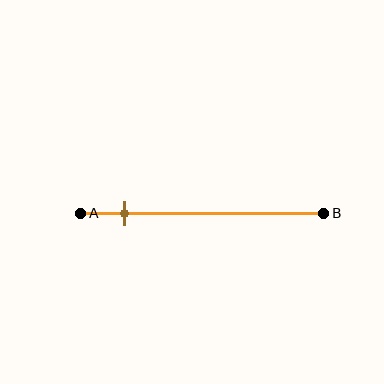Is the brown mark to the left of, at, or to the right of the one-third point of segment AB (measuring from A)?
The brown mark is to the left of the one-third point of segment AB.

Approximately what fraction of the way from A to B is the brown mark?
The brown mark is approximately 20% of the way from A to B.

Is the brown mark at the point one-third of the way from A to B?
No, the mark is at about 20% from A, not at the 33% one-third point.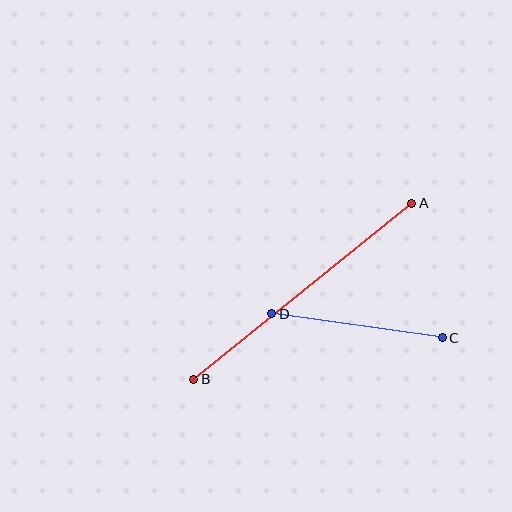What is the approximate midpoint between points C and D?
The midpoint is at approximately (357, 326) pixels.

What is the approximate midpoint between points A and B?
The midpoint is at approximately (303, 291) pixels.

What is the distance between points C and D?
The distance is approximately 172 pixels.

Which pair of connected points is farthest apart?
Points A and B are farthest apart.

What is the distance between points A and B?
The distance is approximately 280 pixels.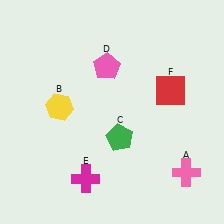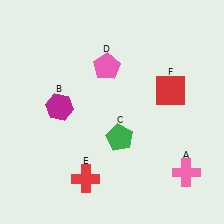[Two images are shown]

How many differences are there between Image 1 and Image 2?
There are 2 differences between the two images.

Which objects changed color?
B changed from yellow to magenta. E changed from magenta to red.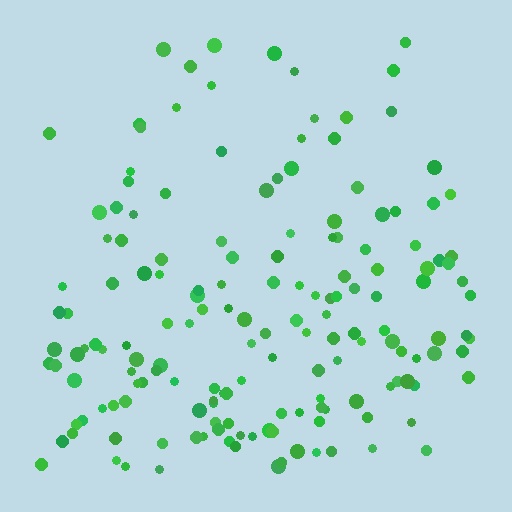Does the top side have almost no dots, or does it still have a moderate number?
Still a moderate number, just noticeably fewer than the bottom.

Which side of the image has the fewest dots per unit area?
The top.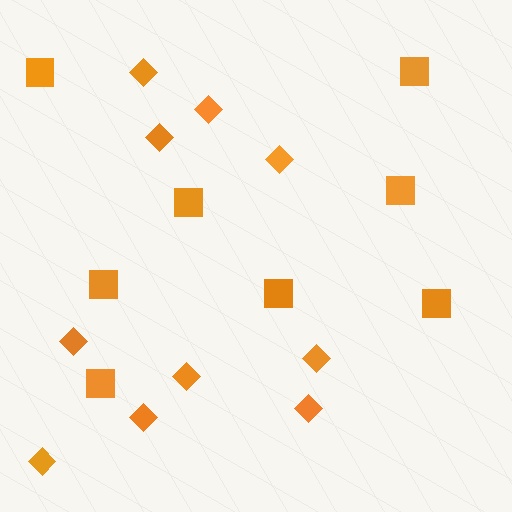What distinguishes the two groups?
There are 2 groups: one group of diamonds (10) and one group of squares (8).